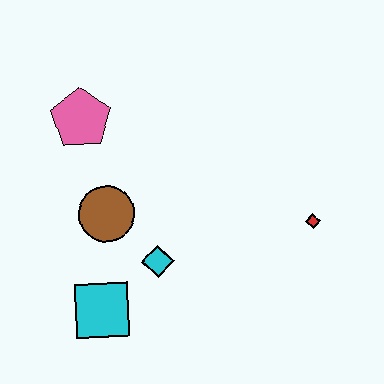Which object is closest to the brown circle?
The cyan diamond is closest to the brown circle.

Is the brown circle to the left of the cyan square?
No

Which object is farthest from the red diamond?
The pink pentagon is farthest from the red diamond.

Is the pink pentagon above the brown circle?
Yes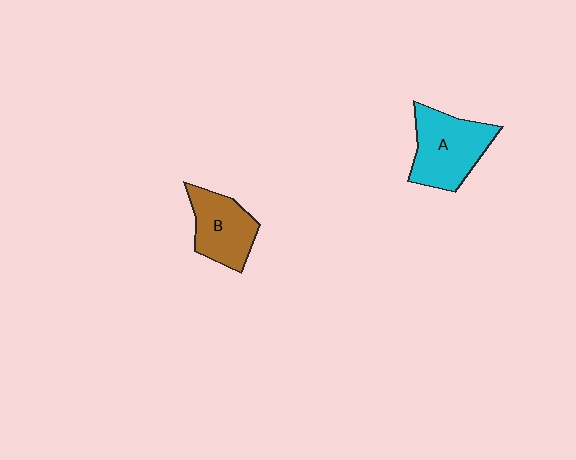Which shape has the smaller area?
Shape B (brown).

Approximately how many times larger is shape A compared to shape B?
Approximately 1.3 times.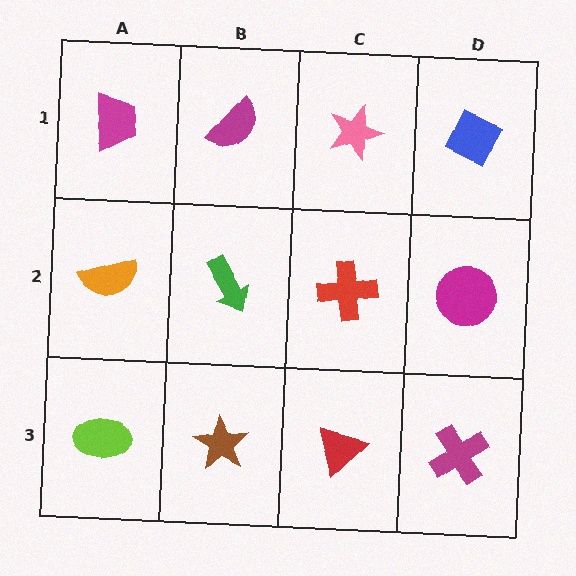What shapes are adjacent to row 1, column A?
An orange semicircle (row 2, column A), a magenta semicircle (row 1, column B).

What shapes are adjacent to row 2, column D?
A blue diamond (row 1, column D), a magenta cross (row 3, column D), a red cross (row 2, column C).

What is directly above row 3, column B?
A green arrow.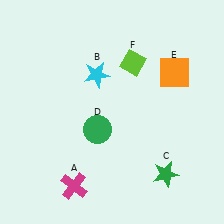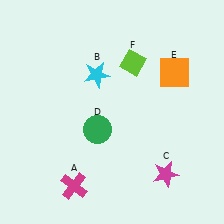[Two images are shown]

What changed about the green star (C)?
In Image 1, C is green. In Image 2, it changed to magenta.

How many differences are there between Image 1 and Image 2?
There is 1 difference between the two images.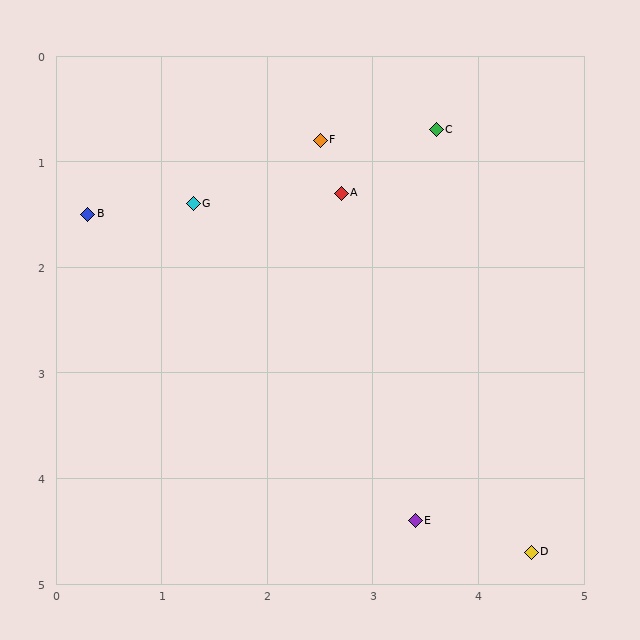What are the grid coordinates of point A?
Point A is at approximately (2.7, 1.3).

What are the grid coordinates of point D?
Point D is at approximately (4.5, 4.7).